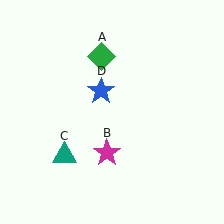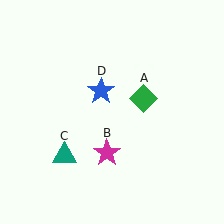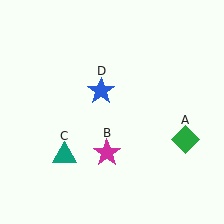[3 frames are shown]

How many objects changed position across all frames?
1 object changed position: green diamond (object A).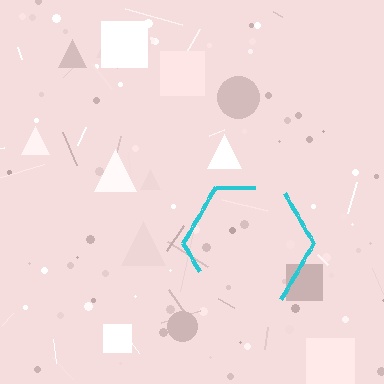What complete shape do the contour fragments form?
The contour fragments form a hexagon.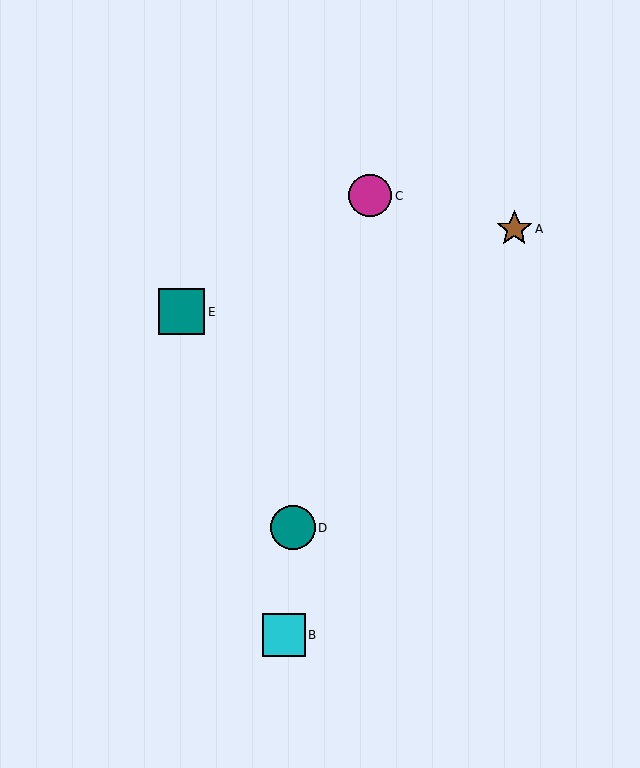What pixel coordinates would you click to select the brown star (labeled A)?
Click at (514, 229) to select the brown star A.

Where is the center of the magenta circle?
The center of the magenta circle is at (370, 196).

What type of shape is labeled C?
Shape C is a magenta circle.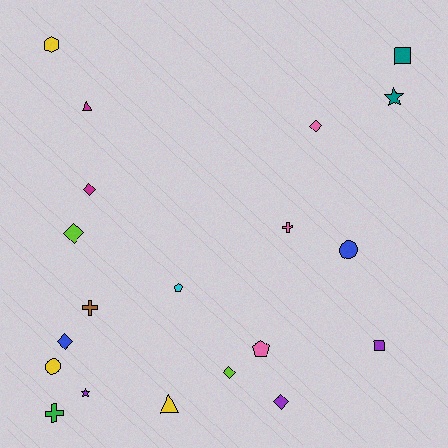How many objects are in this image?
There are 20 objects.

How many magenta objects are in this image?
There are 2 magenta objects.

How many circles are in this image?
There are 2 circles.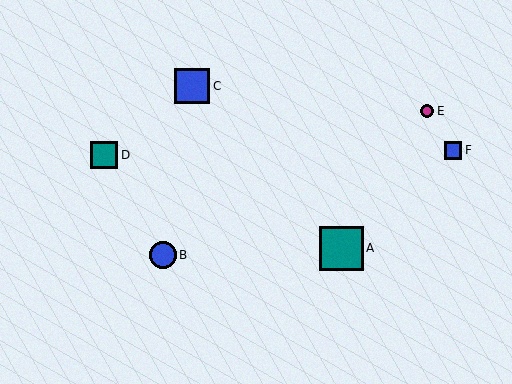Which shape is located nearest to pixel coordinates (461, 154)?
The blue square (labeled F) at (453, 151) is nearest to that location.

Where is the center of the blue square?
The center of the blue square is at (453, 151).